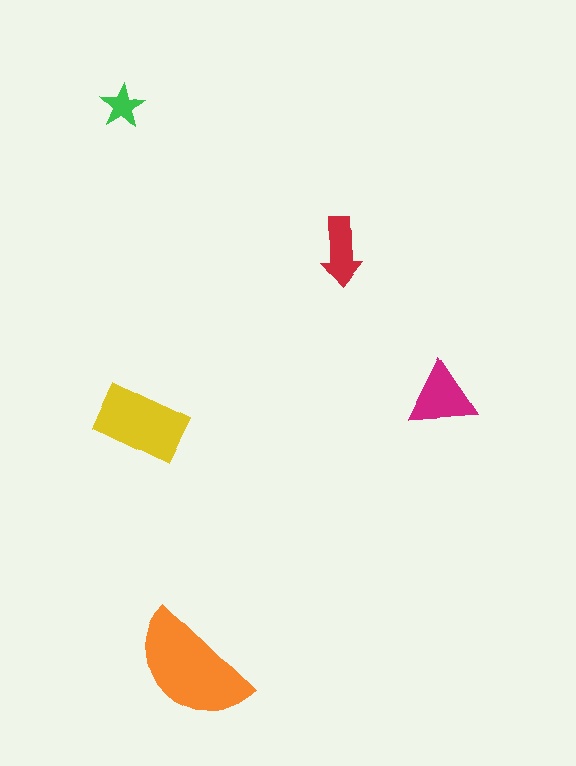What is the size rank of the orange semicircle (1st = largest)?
1st.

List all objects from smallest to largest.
The green star, the red arrow, the magenta triangle, the yellow rectangle, the orange semicircle.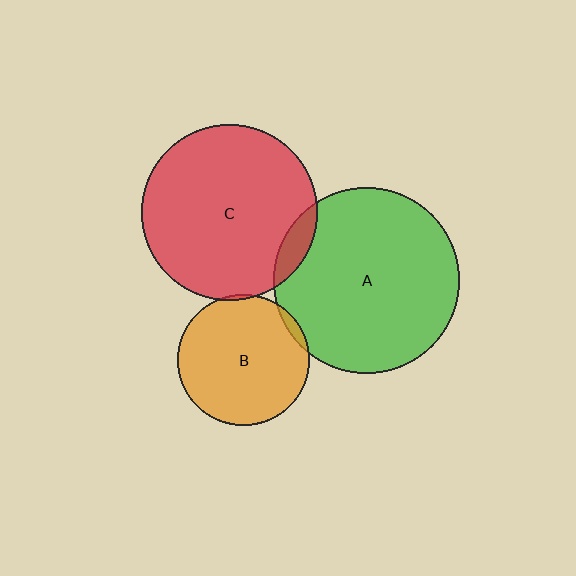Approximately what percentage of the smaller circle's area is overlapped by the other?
Approximately 5%.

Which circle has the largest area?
Circle A (green).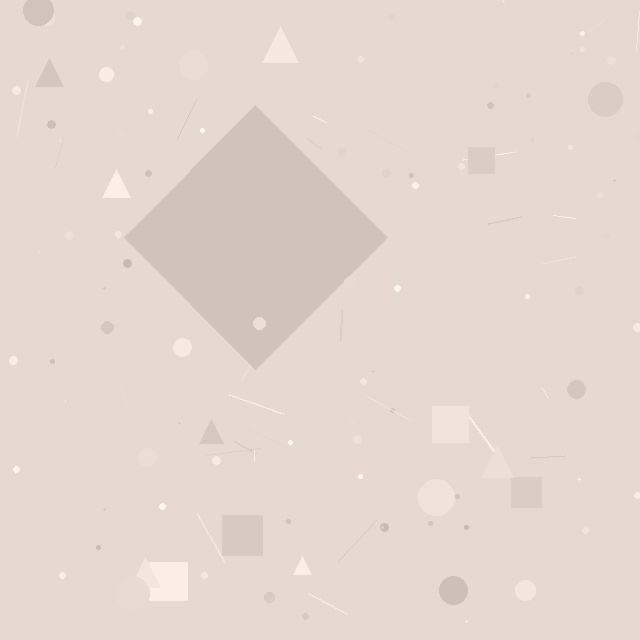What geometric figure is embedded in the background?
A diamond is embedded in the background.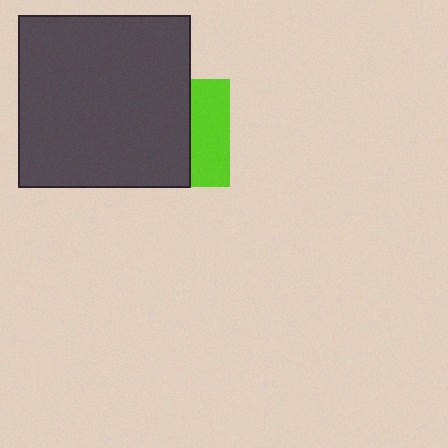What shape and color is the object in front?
The object in front is a dark gray square.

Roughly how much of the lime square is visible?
A small part of it is visible (roughly 35%).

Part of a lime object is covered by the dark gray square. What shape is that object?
It is a square.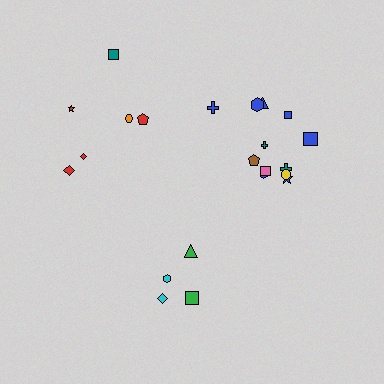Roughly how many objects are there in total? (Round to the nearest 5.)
Roughly 20 objects in total.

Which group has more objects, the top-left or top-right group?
The top-right group.